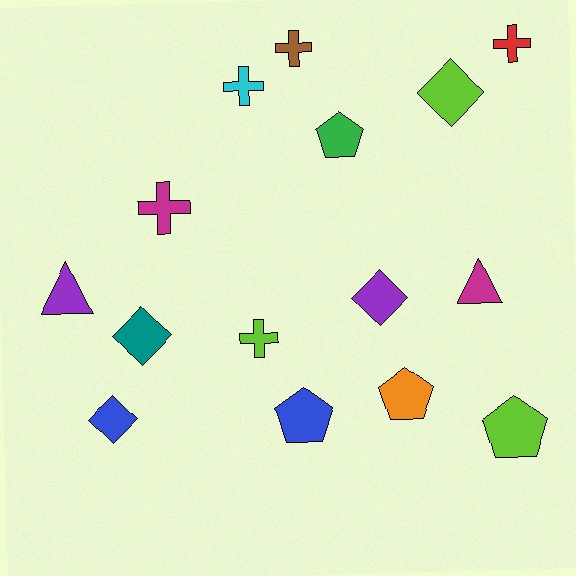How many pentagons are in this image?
There are 4 pentagons.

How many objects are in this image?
There are 15 objects.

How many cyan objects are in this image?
There is 1 cyan object.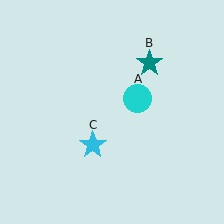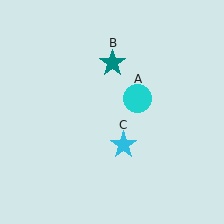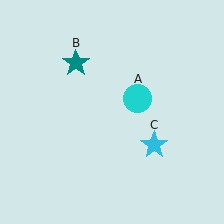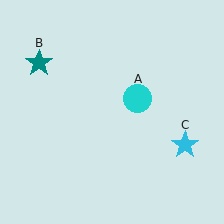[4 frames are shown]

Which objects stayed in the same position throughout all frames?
Cyan circle (object A) remained stationary.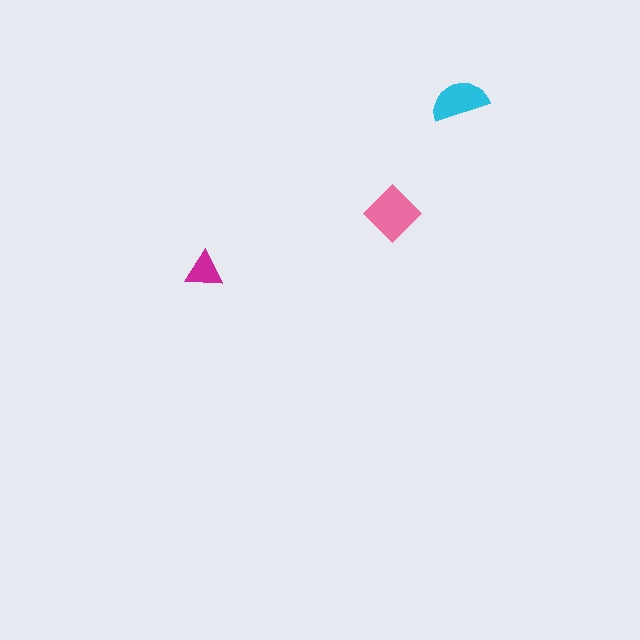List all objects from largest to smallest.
The pink diamond, the cyan semicircle, the magenta triangle.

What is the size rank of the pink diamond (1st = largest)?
1st.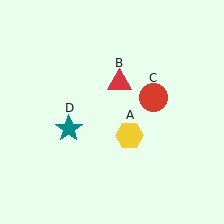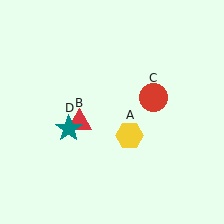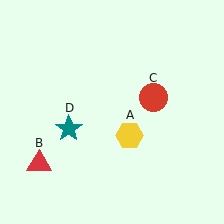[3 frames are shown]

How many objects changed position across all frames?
1 object changed position: red triangle (object B).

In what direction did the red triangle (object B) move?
The red triangle (object B) moved down and to the left.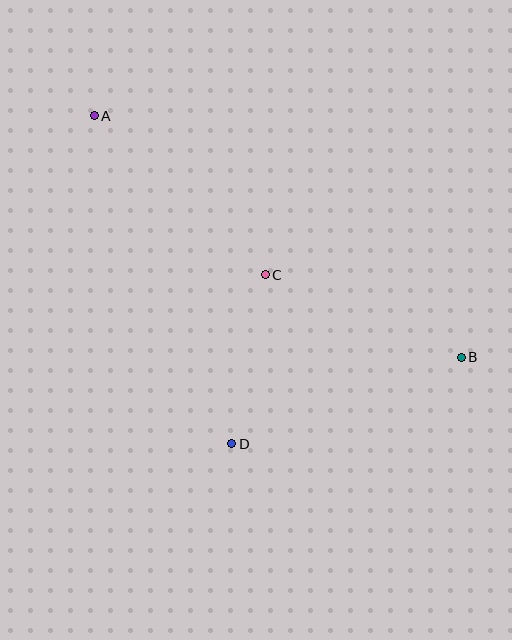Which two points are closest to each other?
Points C and D are closest to each other.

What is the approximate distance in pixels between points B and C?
The distance between B and C is approximately 213 pixels.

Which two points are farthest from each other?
Points A and B are farthest from each other.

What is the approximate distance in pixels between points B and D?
The distance between B and D is approximately 245 pixels.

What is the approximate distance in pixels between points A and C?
The distance between A and C is approximately 234 pixels.